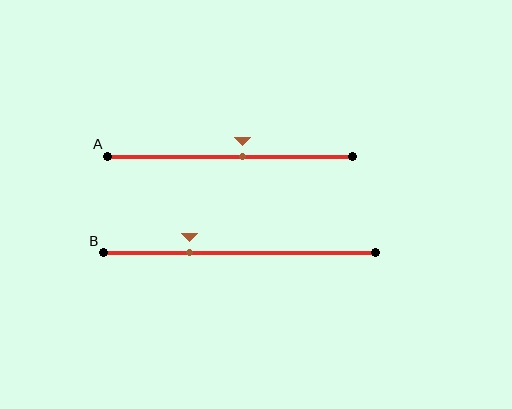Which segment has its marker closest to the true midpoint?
Segment A has its marker closest to the true midpoint.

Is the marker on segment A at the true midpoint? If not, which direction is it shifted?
No, the marker on segment A is shifted to the right by about 5% of the segment length.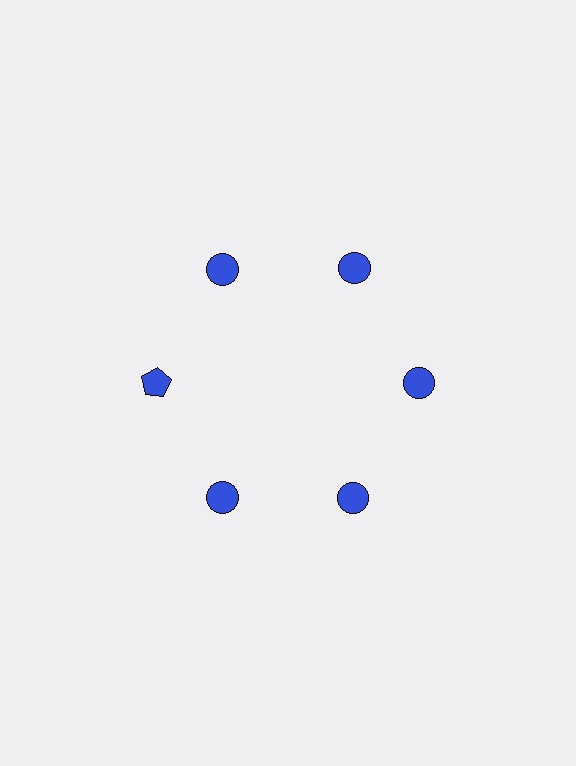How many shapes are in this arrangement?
There are 6 shapes arranged in a ring pattern.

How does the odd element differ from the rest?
It has a different shape: pentagon instead of circle.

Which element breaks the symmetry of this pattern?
The blue pentagon at roughly the 9 o'clock position breaks the symmetry. All other shapes are blue circles.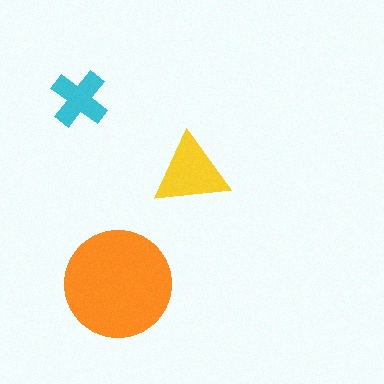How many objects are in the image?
There are 3 objects in the image.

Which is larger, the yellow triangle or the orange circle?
The orange circle.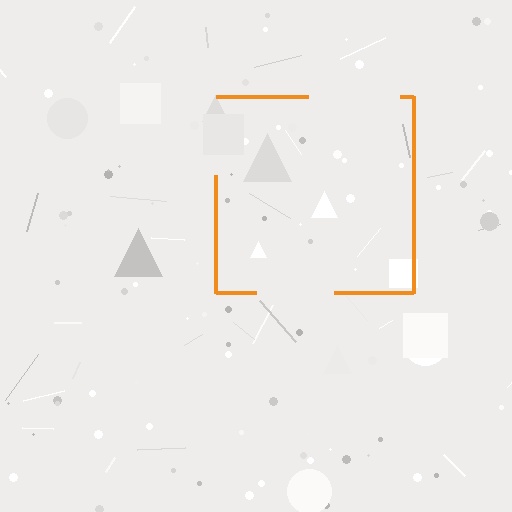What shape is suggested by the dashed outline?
The dashed outline suggests a square.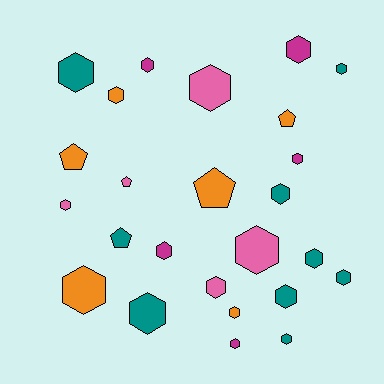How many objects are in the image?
There are 25 objects.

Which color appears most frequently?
Teal, with 9 objects.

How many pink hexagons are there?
There are 4 pink hexagons.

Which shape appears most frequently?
Hexagon, with 20 objects.